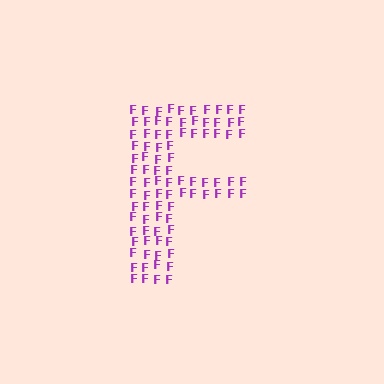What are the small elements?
The small elements are letter F's.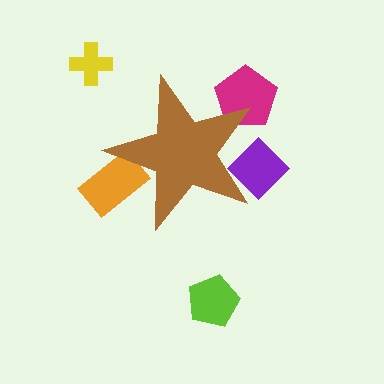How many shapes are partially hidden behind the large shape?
3 shapes are partially hidden.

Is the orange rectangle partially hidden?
Yes, the orange rectangle is partially hidden behind the brown star.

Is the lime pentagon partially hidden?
No, the lime pentagon is fully visible.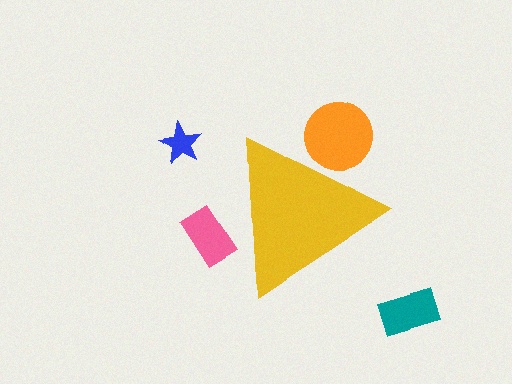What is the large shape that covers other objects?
A yellow triangle.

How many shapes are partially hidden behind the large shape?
2 shapes are partially hidden.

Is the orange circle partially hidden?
Yes, the orange circle is partially hidden behind the yellow triangle.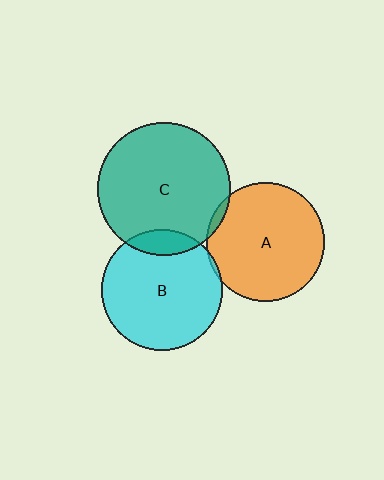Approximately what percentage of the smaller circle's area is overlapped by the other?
Approximately 5%.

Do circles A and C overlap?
Yes.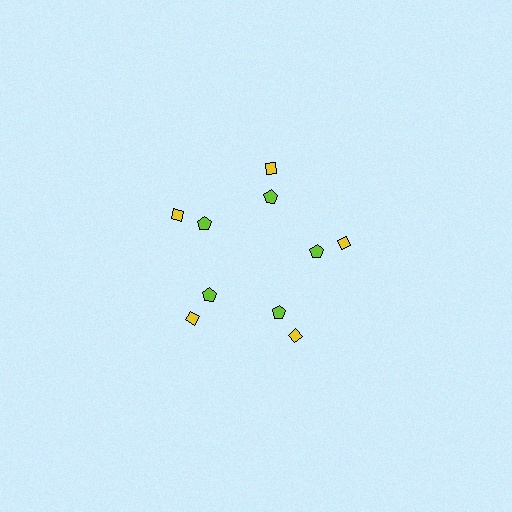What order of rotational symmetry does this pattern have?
This pattern has 5-fold rotational symmetry.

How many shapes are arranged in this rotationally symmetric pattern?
There are 10 shapes, arranged in 5 groups of 2.